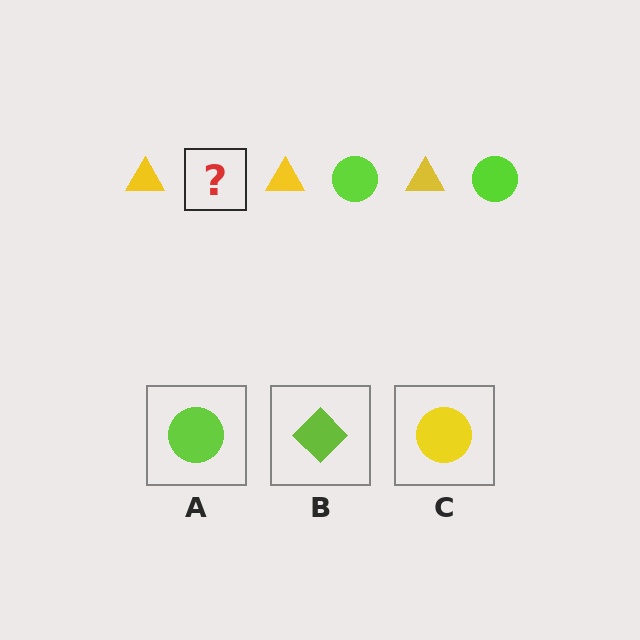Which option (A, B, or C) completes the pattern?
A.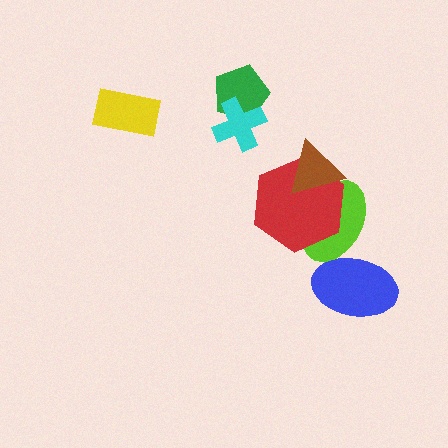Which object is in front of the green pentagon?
The cyan cross is in front of the green pentagon.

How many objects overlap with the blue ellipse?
1 object overlaps with the blue ellipse.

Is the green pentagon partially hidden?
Yes, it is partially covered by another shape.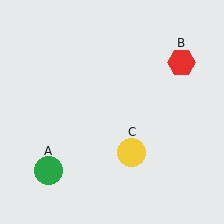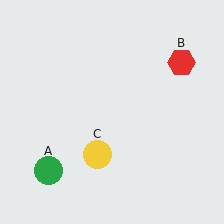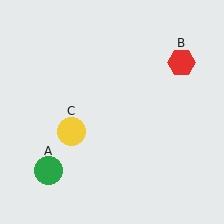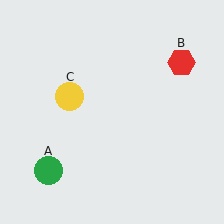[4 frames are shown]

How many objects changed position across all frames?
1 object changed position: yellow circle (object C).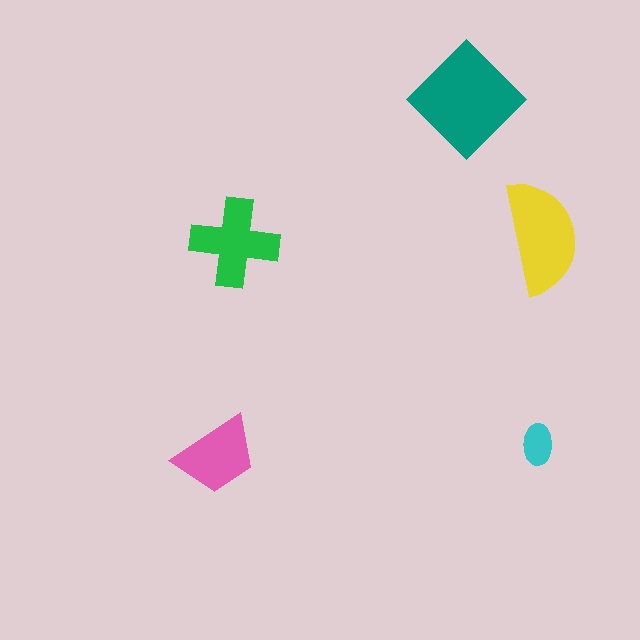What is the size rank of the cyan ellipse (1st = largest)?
5th.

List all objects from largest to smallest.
The teal diamond, the yellow semicircle, the green cross, the pink trapezoid, the cyan ellipse.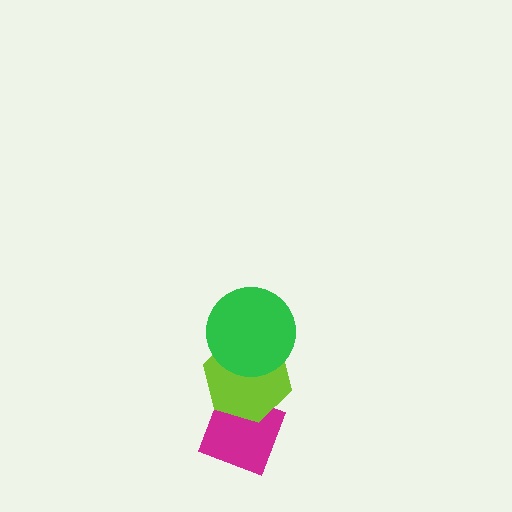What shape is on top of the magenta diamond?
The lime hexagon is on top of the magenta diamond.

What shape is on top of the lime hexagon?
The green circle is on top of the lime hexagon.